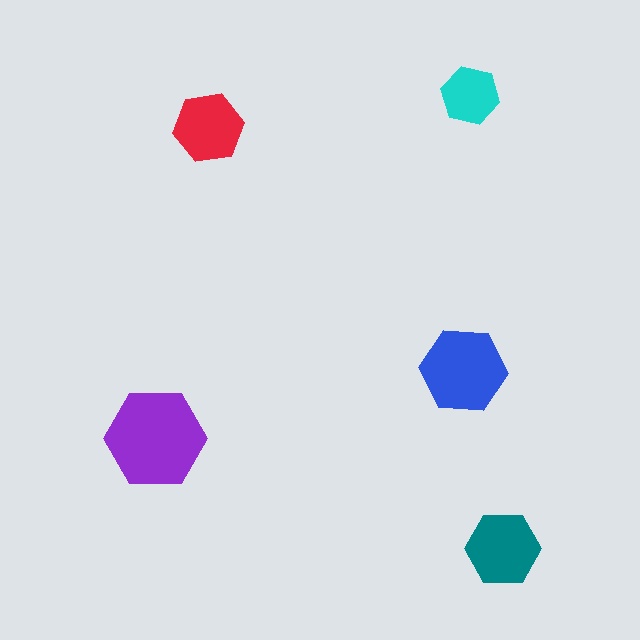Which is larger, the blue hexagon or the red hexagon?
The blue one.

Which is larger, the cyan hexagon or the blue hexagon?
The blue one.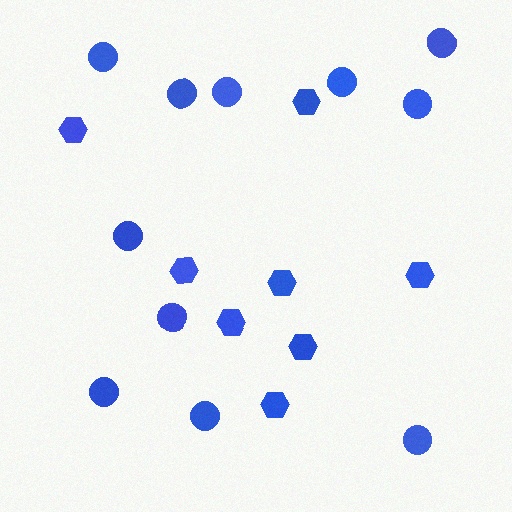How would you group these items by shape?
There are 2 groups: one group of circles (11) and one group of hexagons (8).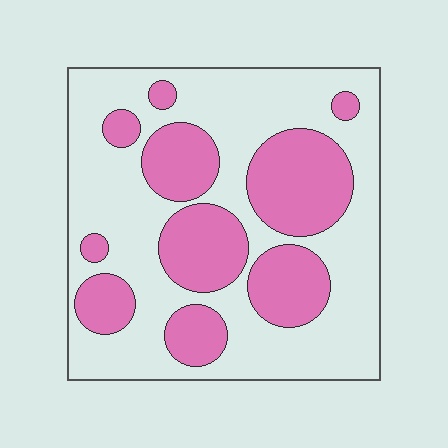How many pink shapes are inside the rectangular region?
10.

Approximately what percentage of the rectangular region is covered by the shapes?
Approximately 35%.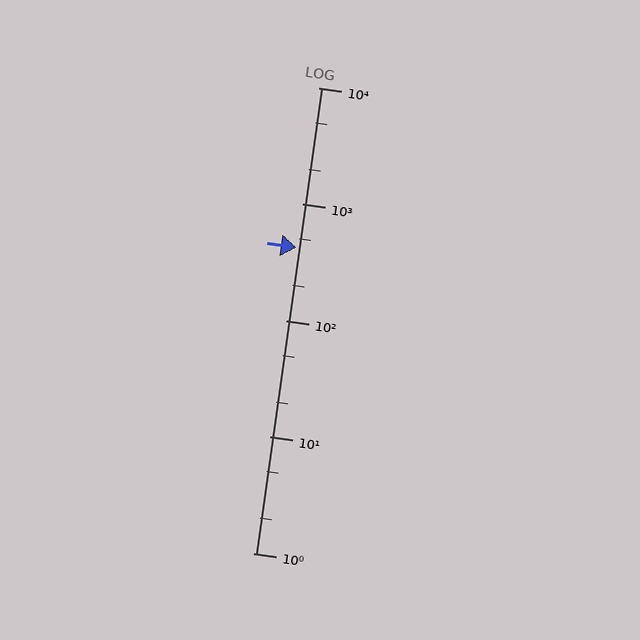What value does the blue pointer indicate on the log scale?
The pointer indicates approximately 420.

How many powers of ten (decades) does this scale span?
The scale spans 4 decades, from 1 to 10000.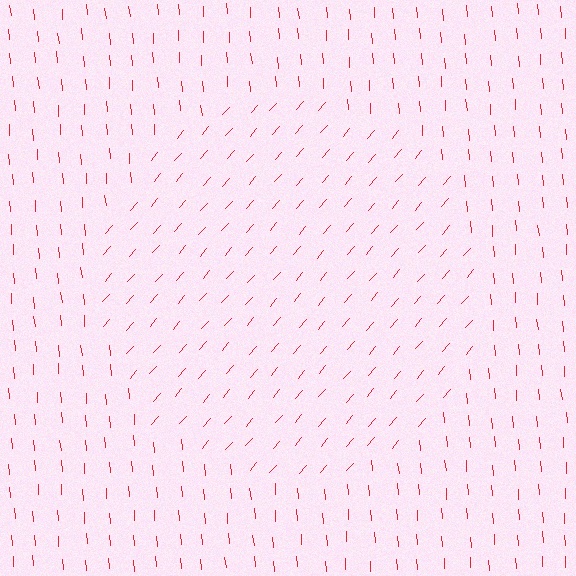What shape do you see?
I see a circle.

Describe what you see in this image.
The image is filled with small red line segments. A circle region in the image has lines oriented differently from the surrounding lines, creating a visible texture boundary.